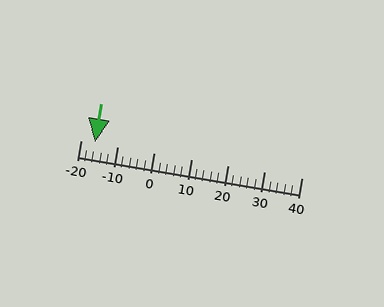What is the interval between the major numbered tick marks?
The major tick marks are spaced 10 units apart.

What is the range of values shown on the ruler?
The ruler shows values from -20 to 40.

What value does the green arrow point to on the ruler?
The green arrow points to approximately -16.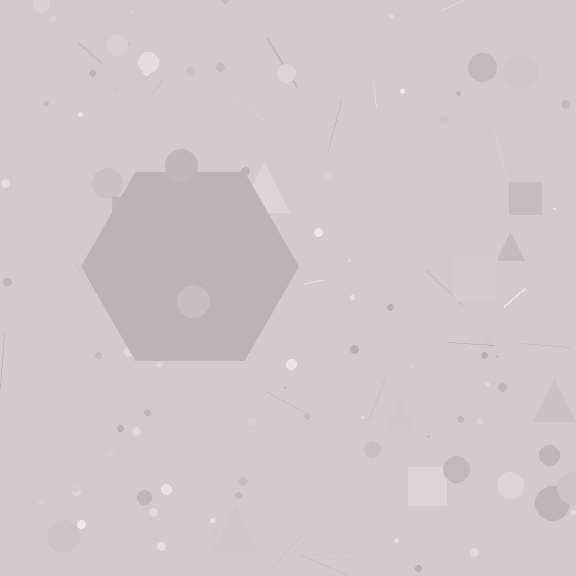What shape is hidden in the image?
A hexagon is hidden in the image.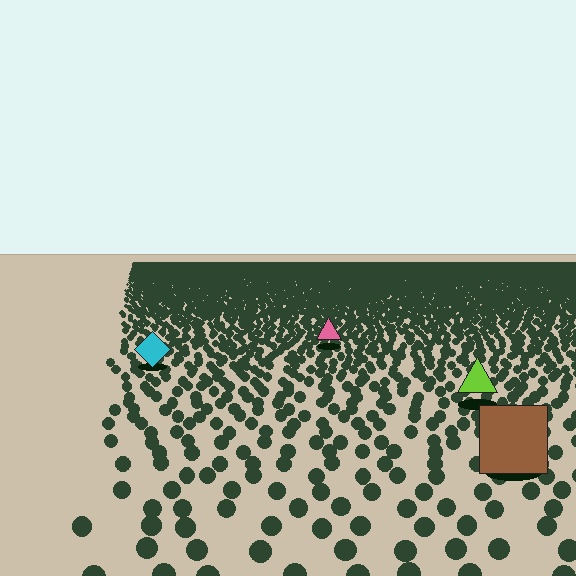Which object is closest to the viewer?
The brown square is closest. The texture marks near it are larger and more spread out.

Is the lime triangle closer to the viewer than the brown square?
No. The brown square is closer — you can tell from the texture gradient: the ground texture is coarser near it.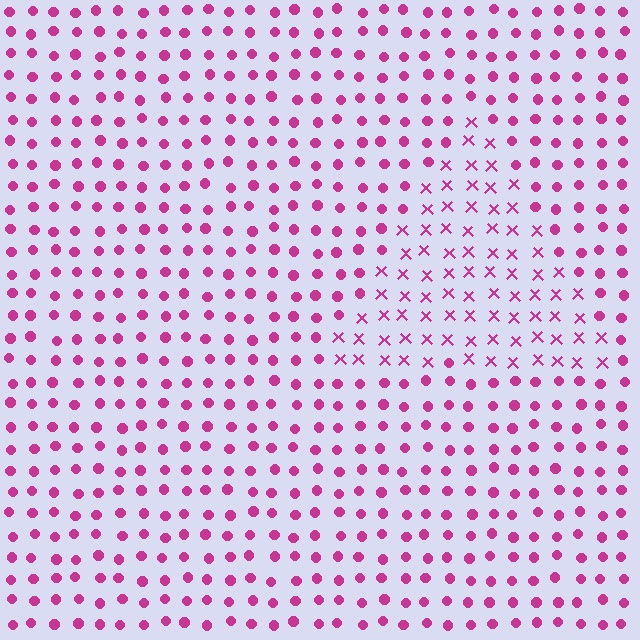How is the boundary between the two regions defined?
The boundary is defined by a change in element shape: X marks inside vs. circles outside. All elements share the same color and spacing.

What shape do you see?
I see a triangle.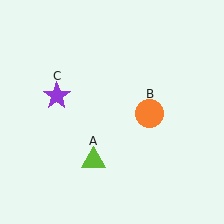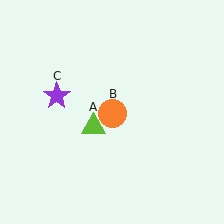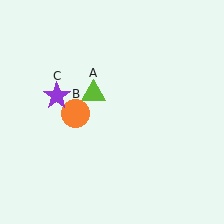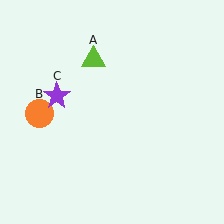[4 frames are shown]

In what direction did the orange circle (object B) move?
The orange circle (object B) moved left.